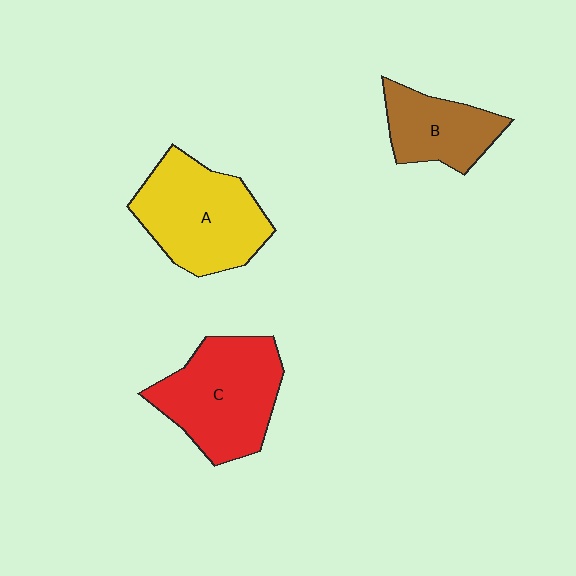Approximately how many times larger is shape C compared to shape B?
Approximately 1.6 times.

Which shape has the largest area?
Shape C (red).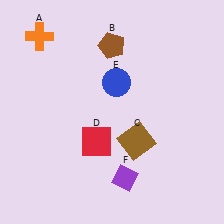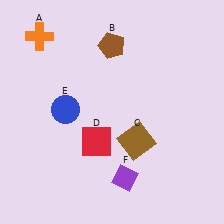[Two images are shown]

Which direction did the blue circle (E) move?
The blue circle (E) moved left.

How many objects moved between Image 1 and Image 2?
1 object moved between the two images.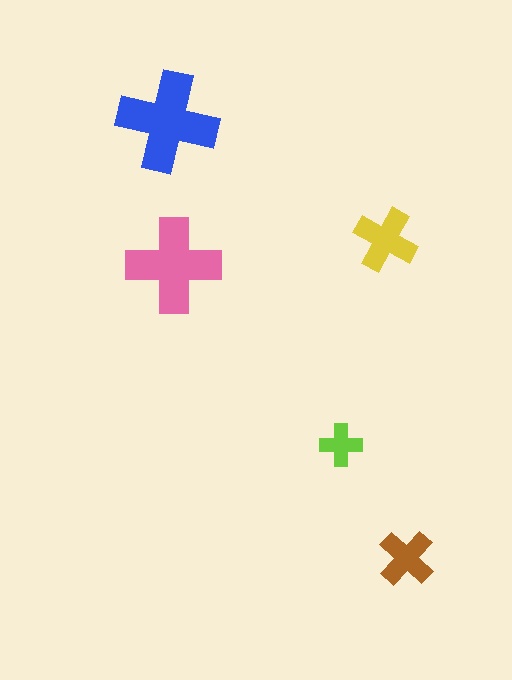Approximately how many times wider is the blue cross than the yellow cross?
About 1.5 times wider.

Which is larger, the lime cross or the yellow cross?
The yellow one.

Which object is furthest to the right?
The brown cross is rightmost.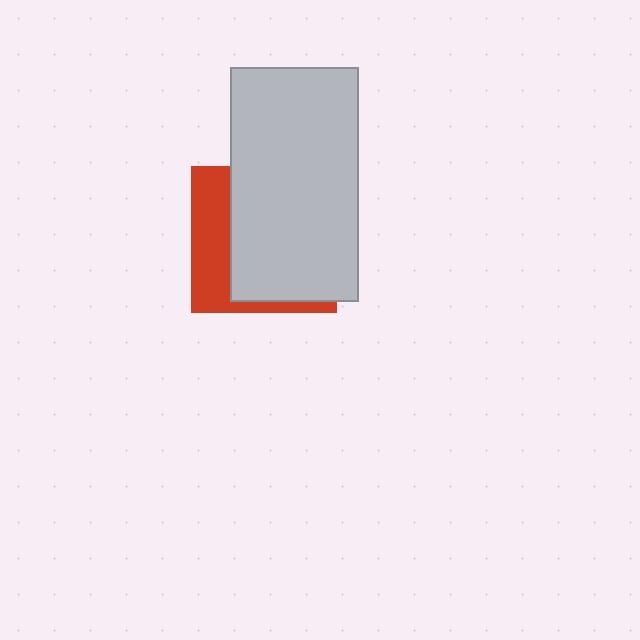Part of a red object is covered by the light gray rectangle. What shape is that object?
It is a square.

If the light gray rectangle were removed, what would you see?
You would see the complete red square.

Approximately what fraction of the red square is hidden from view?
Roughly 68% of the red square is hidden behind the light gray rectangle.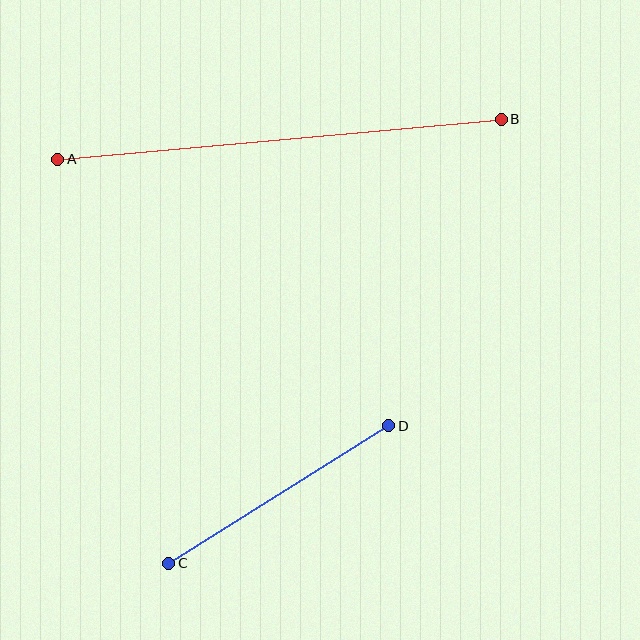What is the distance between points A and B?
The distance is approximately 446 pixels.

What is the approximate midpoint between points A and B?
The midpoint is at approximately (279, 139) pixels.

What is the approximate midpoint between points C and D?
The midpoint is at approximately (279, 495) pixels.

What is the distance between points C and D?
The distance is approximately 260 pixels.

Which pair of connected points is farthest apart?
Points A and B are farthest apart.